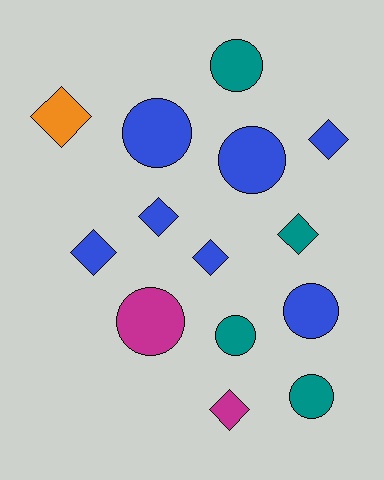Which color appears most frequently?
Blue, with 7 objects.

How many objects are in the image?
There are 14 objects.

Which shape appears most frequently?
Circle, with 7 objects.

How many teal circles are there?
There are 3 teal circles.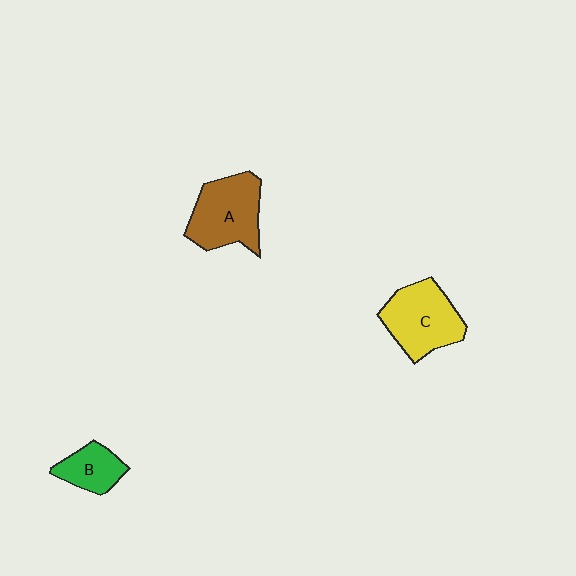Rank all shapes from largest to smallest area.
From largest to smallest: A (brown), C (yellow), B (green).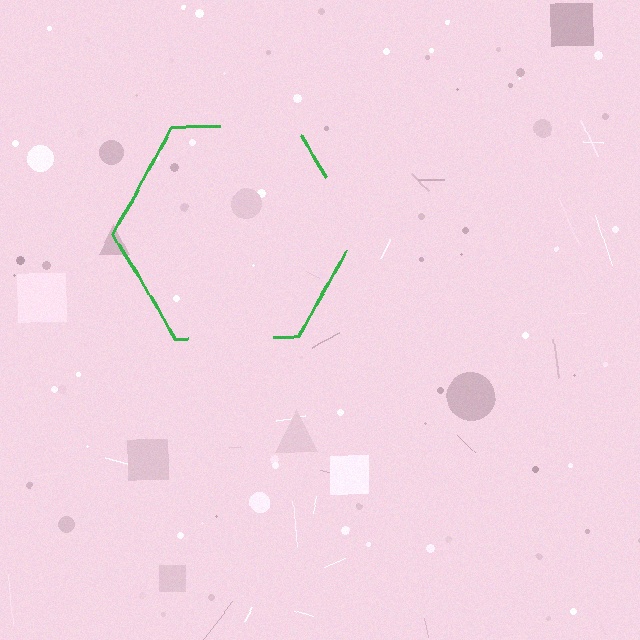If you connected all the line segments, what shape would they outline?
They would outline a hexagon.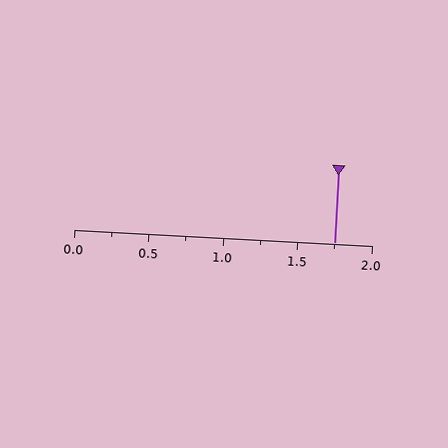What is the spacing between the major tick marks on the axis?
The major ticks are spaced 0.5 apart.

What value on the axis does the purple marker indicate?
The marker indicates approximately 1.75.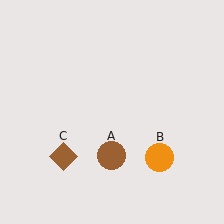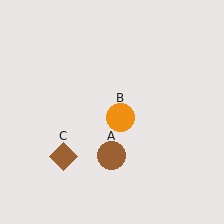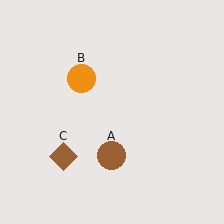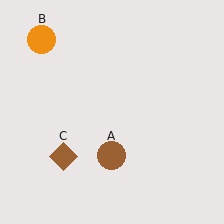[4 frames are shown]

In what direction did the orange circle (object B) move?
The orange circle (object B) moved up and to the left.